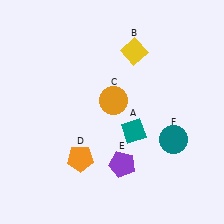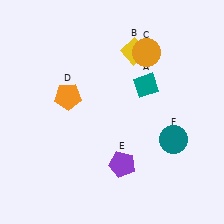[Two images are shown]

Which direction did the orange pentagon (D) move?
The orange pentagon (D) moved up.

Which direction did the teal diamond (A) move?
The teal diamond (A) moved up.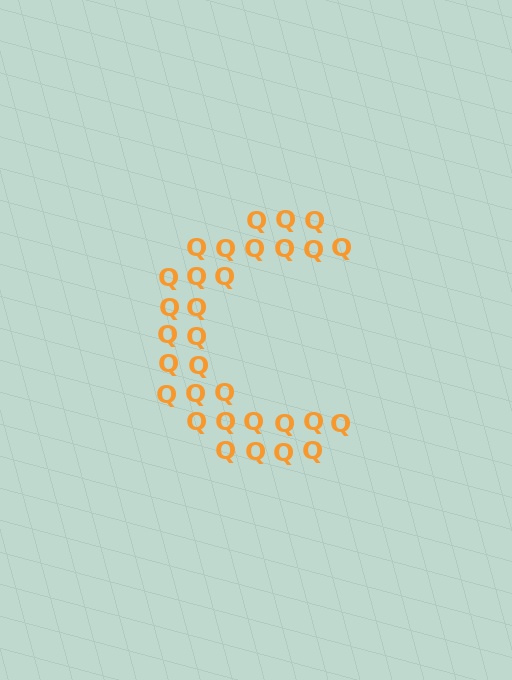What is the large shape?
The large shape is the letter C.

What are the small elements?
The small elements are letter Q's.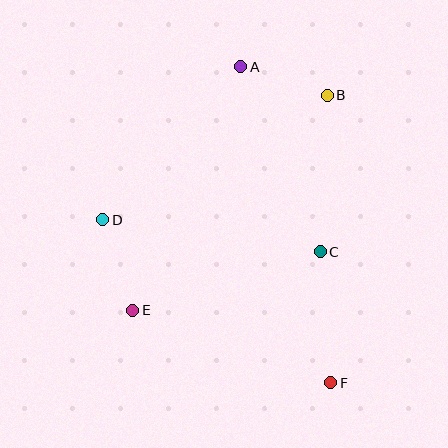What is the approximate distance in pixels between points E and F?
The distance between E and F is approximately 211 pixels.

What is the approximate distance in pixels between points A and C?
The distance between A and C is approximately 201 pixels.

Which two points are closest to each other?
Points A and B are closest to each other.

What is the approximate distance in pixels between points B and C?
The distance between B and C is approximately 156 pixels.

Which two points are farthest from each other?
Points A and F are farthest from each other.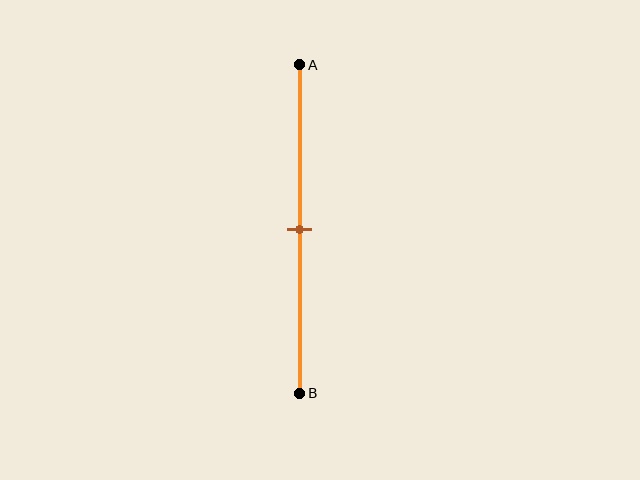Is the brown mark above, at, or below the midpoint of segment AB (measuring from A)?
The brown mark is approximately at the midpoint of segment AB.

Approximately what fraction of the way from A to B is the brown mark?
The brown mark is approximately 50% of the way from A to B.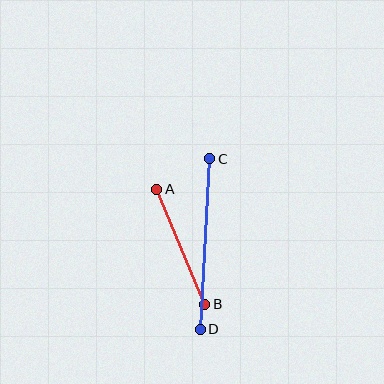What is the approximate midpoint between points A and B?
The midpoint is at approximately (181, 247) pixels.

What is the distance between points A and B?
The distance is approximately 125 pixels.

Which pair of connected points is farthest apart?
Points C and D are farthest apart.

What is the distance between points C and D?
The distance is approximately 171 pixels.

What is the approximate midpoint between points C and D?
The midpoint is at approximately (205, 244) pixels.